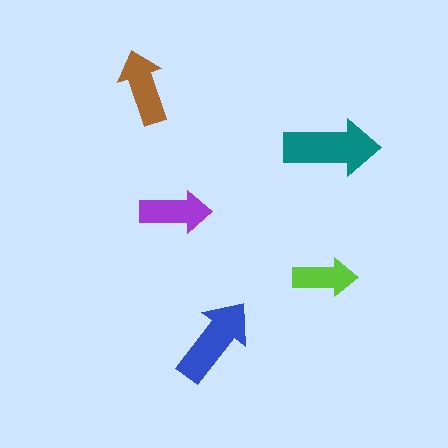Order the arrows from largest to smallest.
the teal one, the blue one, the brown one, the purple one, the lime one.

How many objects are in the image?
There are 5 objects in the image.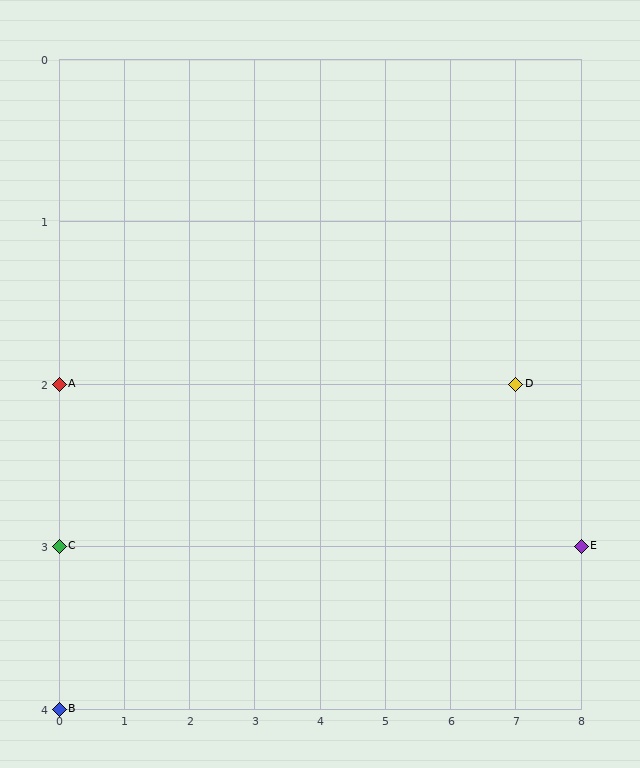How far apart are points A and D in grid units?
Points A and D are 7 columns apart.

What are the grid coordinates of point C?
Point C is at grid coordinates (0, 3).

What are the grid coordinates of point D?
Point D is at grid coordinates (7, 2).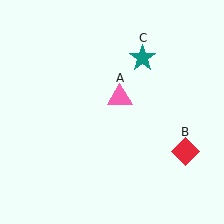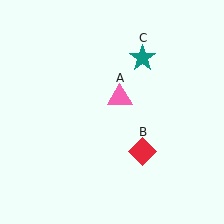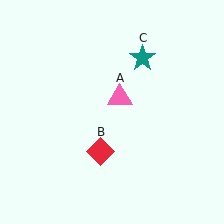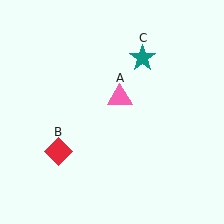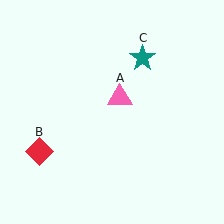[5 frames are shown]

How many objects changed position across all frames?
1 object changed position: red diamond (object B).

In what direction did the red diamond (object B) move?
The red diamond (object B) moved left.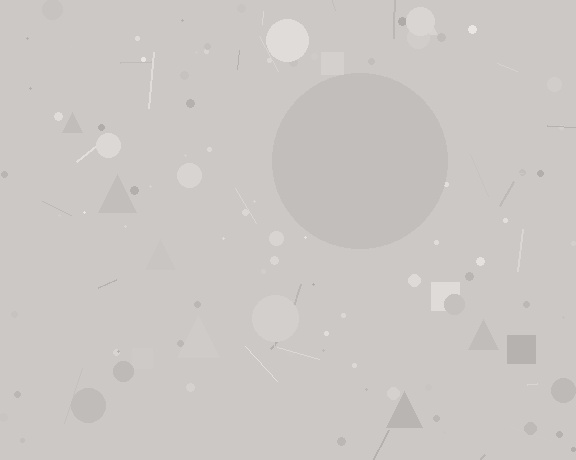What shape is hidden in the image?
A circle is hidden in the image.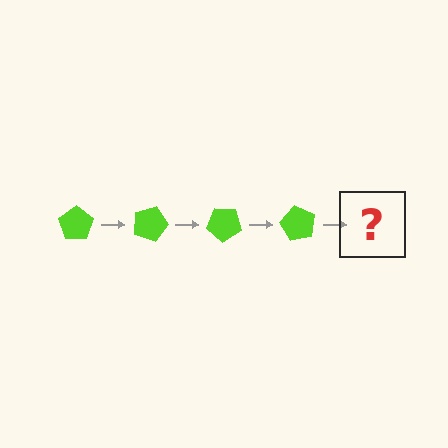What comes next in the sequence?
The next element should be a lime pentagon rotated 80 degrees.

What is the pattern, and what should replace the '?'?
The pattern is that the pentagon rotates 20 degrees each step. The '?' should be a lime pentagon rotated 80 degrees.